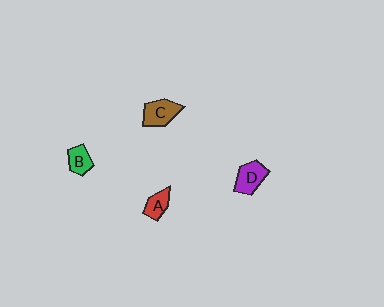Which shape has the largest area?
Shape C (brown).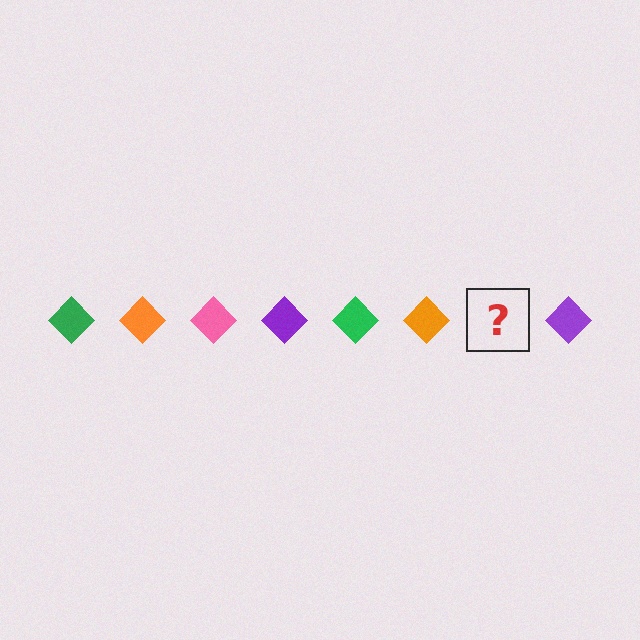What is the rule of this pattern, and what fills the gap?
The rule is that the pattern cycles through green, orange, pink, purple diamonds. The gap should be filled with a pink diamond.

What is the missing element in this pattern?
The missing element is a pink diamond.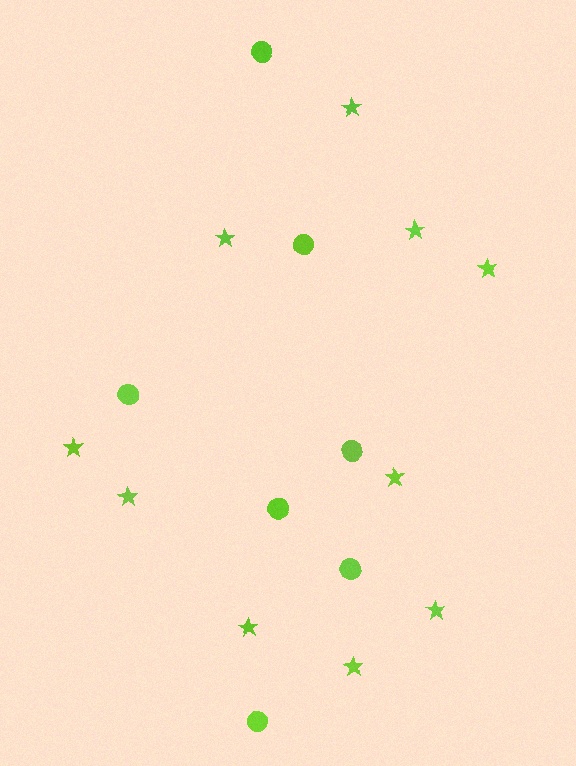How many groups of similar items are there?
There are 2 groups: one group of circles (7) and one group of stars (10).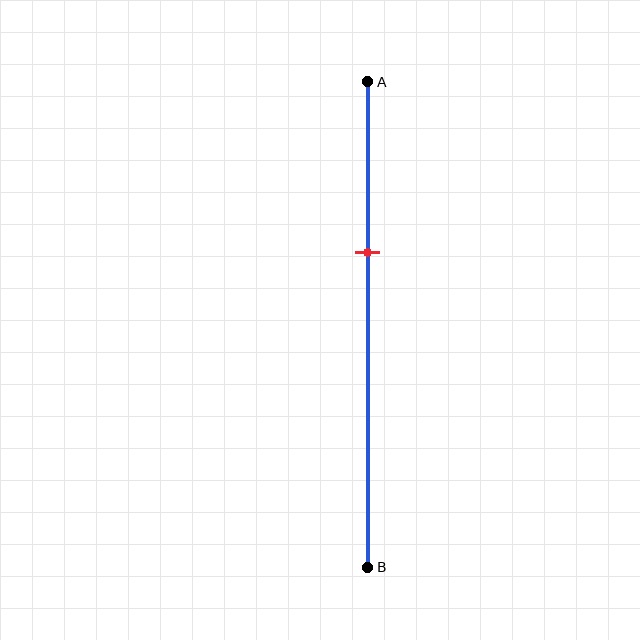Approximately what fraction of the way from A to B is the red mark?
The red mark is approximately 35% of the way from A to B.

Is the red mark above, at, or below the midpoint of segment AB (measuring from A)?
The red mark is above the midpoint of segment AB.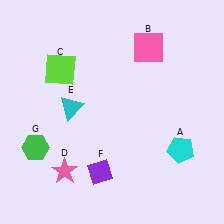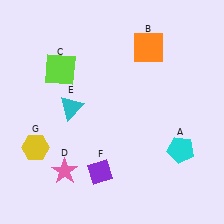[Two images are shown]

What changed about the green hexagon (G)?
In Image 1, G is green. In Image 2, it changed to yellow.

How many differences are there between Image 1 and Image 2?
There are 2 differences between the two images.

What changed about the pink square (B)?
In Image 1, B is pink. In Image 2, it changed to orange.